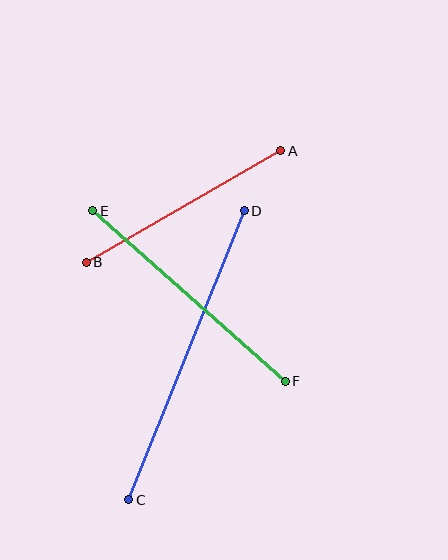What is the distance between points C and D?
The distance is approximately 311 pixels.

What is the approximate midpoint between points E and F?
The midpoint is at approximately (189, 296) pixels.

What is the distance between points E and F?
The distance is approximately 257 pixels.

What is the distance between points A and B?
The distance is approximately 224 pixels.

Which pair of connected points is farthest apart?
Points C and D are farthest apart.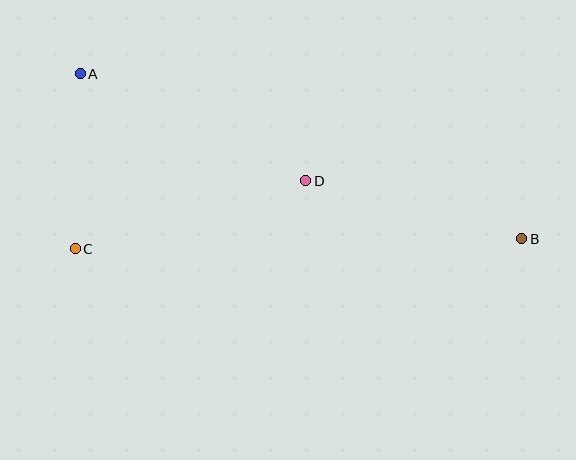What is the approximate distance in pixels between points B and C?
The distance between B and C is approximately 446 pixels.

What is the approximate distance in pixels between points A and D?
The distance between A and D is approximately 249 pixels.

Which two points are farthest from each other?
Points A and B are farthest from each other.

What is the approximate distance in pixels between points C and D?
The distance between C and D is approximately 240 pixels.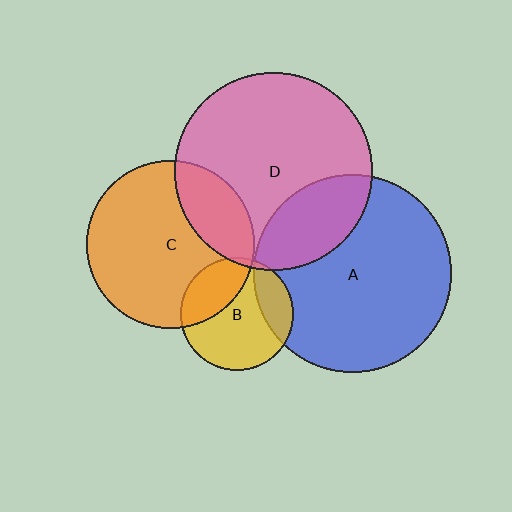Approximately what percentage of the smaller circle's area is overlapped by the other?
Approximately 20%.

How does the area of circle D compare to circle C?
Approximately 1.4 times.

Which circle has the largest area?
Circle D (pink).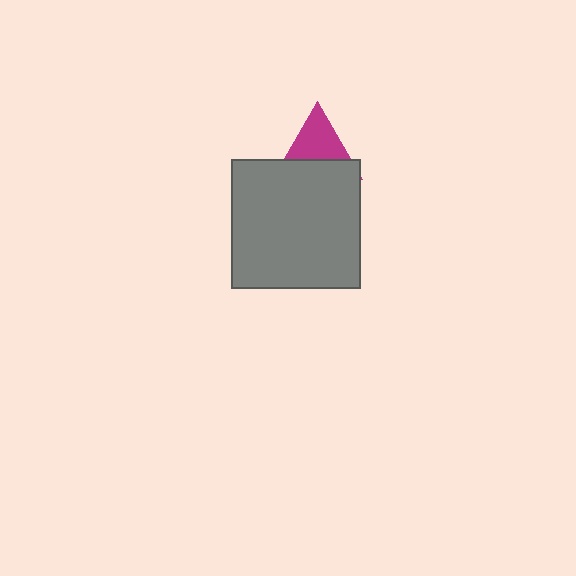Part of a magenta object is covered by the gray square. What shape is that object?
It is a triangle.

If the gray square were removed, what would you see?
You would see the complete magenta triangle.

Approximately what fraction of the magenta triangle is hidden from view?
Roughly 44% of the magenta triangle is hidden behind the gray square.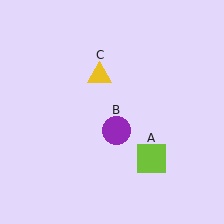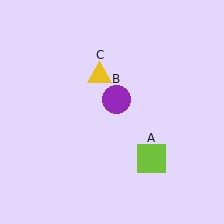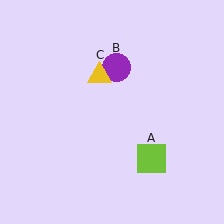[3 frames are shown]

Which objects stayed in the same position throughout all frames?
Lime square (object A) and yellow triangle (object C) remained stationary.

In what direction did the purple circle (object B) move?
The purple circle (object B) moved up.